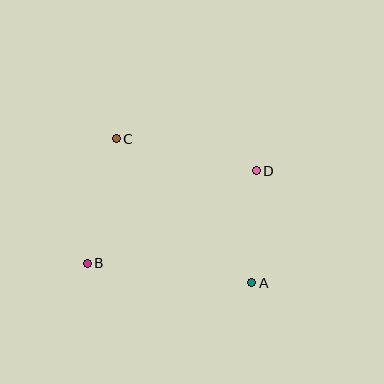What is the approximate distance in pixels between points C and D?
The distance between C and D is approximately 143 pixels.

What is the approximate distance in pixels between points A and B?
The distance between A and B is approximately 165 pixels.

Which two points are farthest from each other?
Points A and C are farthest from each other.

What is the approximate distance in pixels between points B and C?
The distance between B and C is approximately 128 pixels.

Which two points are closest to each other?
Points A and D are closest to each other.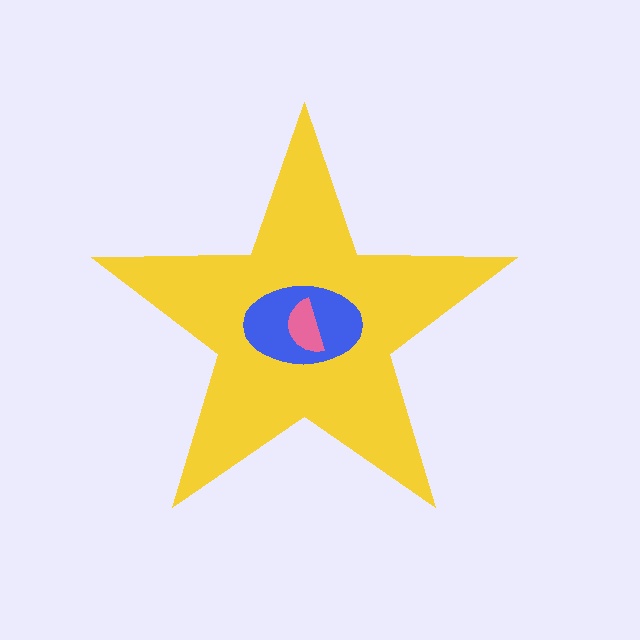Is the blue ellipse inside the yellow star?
Yes.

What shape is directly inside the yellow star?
The blue ellipse.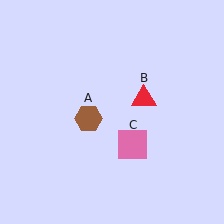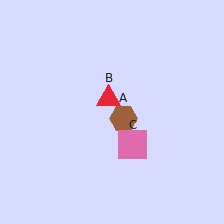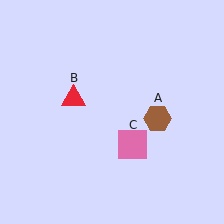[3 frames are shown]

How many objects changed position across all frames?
2 objects changed position: brown hexagon (object A), red triangle (object B).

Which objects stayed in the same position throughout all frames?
Pink square (object C) remained stationary.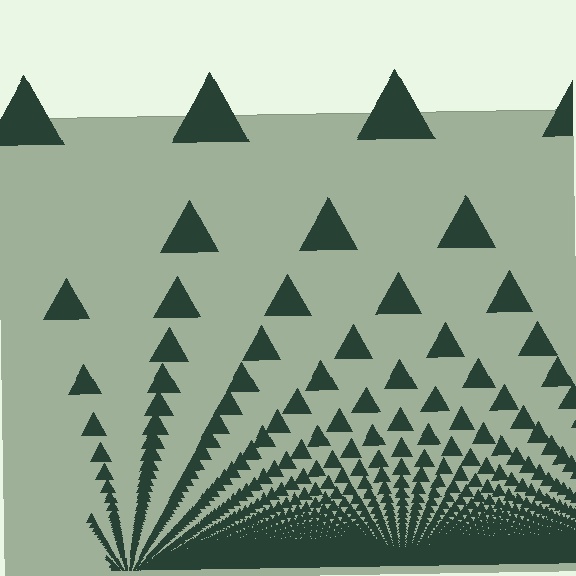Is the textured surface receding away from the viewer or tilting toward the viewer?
The surface appears to tilt toward the viewer. Texture elements get larger and sparser toward the top.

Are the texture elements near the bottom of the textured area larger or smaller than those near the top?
Smaller. The gradient is inverted — elements near the bottom are smaller and denser.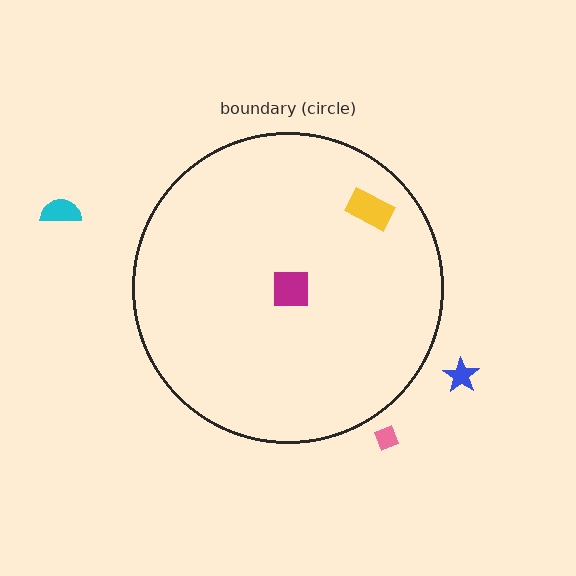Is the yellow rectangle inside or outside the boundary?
Inside.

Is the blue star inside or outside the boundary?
Outside.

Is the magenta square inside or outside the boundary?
Inside.